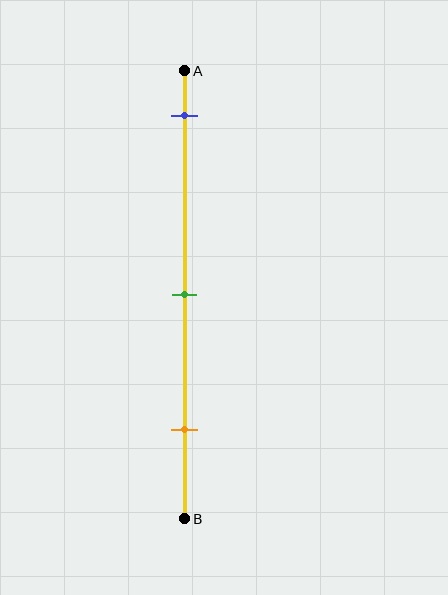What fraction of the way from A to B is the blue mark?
The blue mark is approximately 10% (0.1) of the way from A to B.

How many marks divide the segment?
There are 3 marks dividing the segment.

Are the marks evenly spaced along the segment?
Yes, the marks are approximately evenly spaced.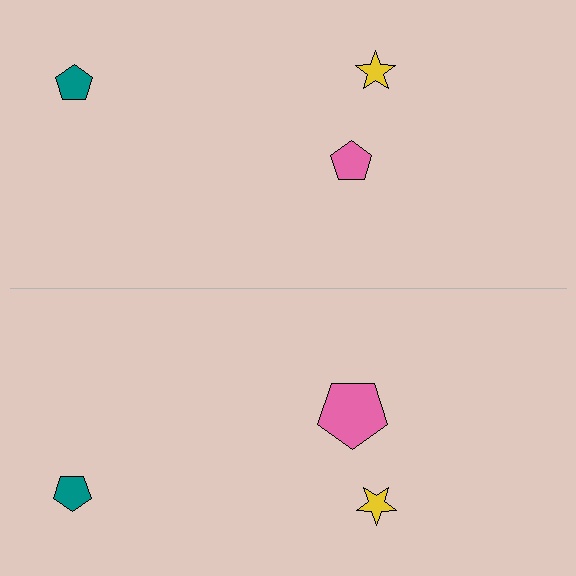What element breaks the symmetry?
The pink pentagon on the bottom side has a different size than its mirror counterpart.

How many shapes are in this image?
There are 6 shapes in this image.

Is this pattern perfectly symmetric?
No, the pattern is not perfectly symmetric. The pink pentagon on the bottom side has a different size than its mirror counterpart.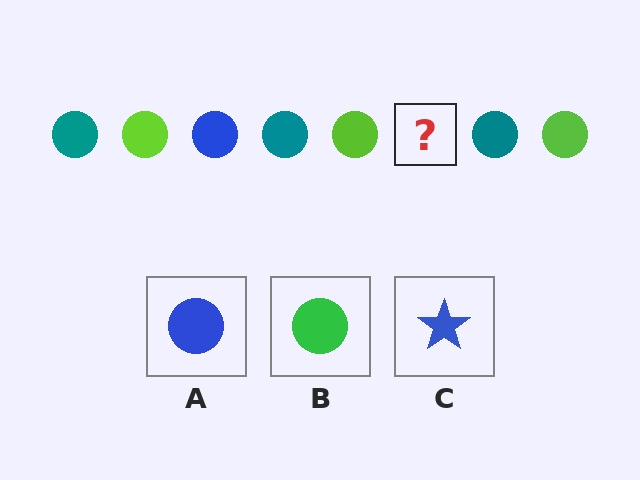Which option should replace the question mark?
Option A.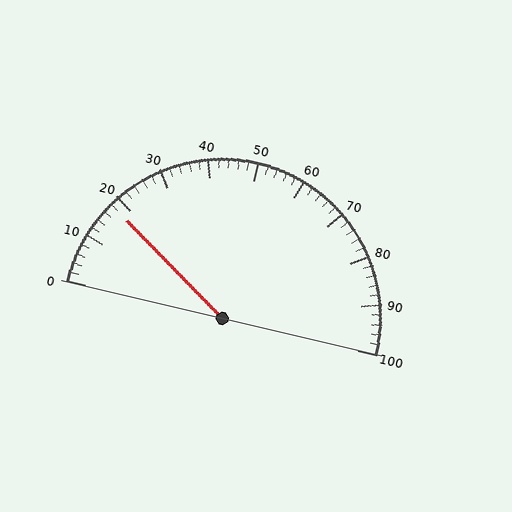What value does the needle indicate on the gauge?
The needle indicates approximately 18.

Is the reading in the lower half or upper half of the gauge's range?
The reading is in the lower half of the range (0 to 100).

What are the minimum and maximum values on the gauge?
The gauge ranges from 0 to 100.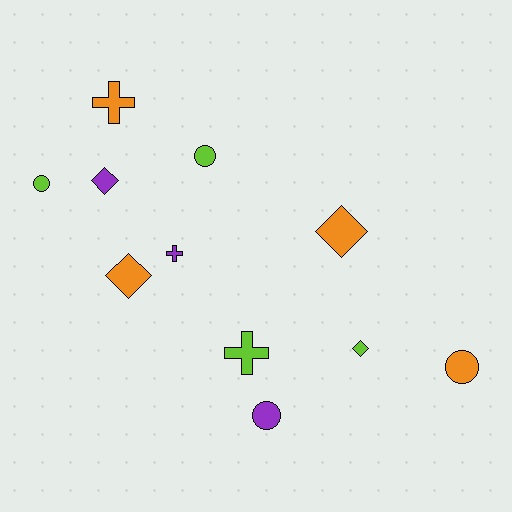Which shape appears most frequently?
Diamond, with 4 objects.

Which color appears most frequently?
Orange, with 4 objects.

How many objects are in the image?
There are 11 objects.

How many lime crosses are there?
There is 1 lime cross.